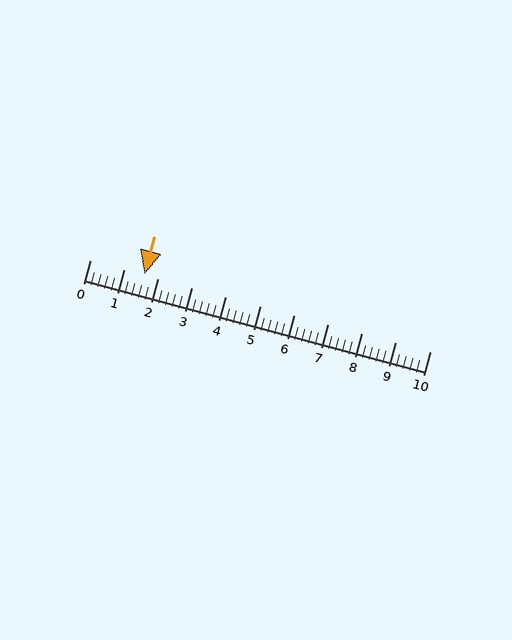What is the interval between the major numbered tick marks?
The major tick marks are spaced 1 units apart.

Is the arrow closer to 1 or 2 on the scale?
The arrow is closer to 2.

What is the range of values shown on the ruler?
The ruler shows values from 0 to 10.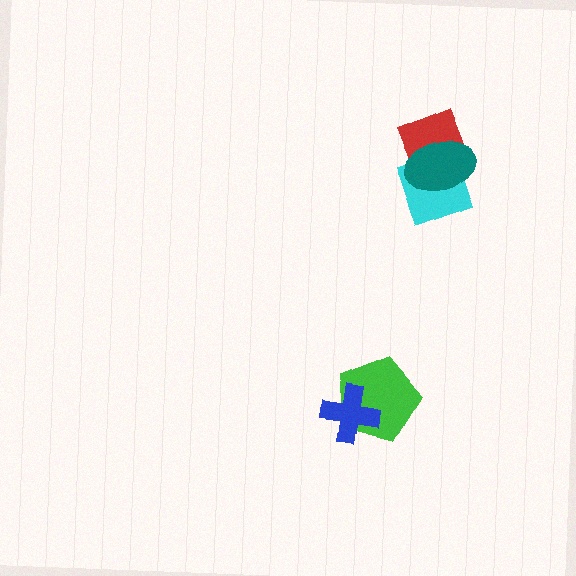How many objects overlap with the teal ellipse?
2 objects overlap with the teal ellipse.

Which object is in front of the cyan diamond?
The teal ellipse is in front of the cyan diamond.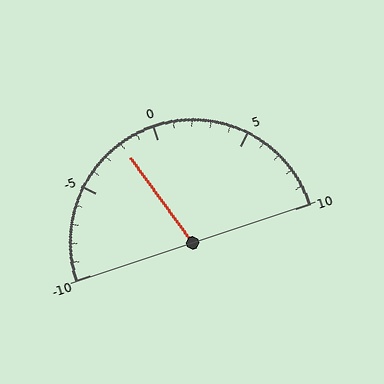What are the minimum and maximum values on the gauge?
The gauge ranges from -10 to 10.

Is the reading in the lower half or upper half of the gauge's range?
The reading is in the lower half of the range (-10 to 10).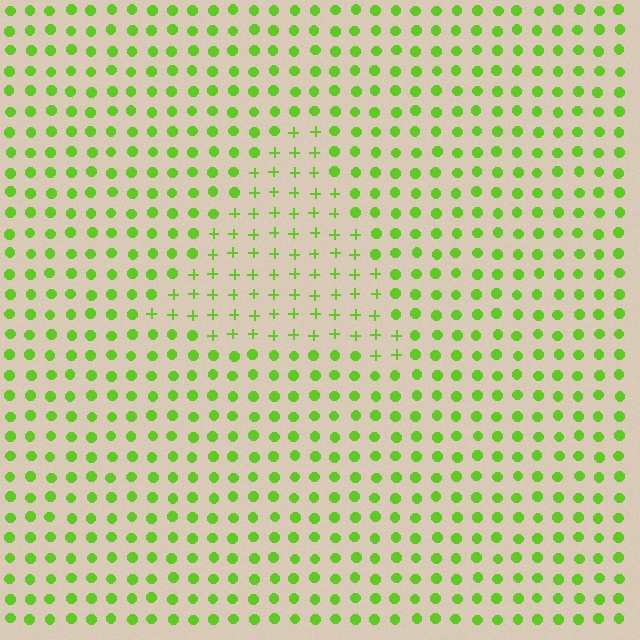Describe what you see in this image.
The image is filled with small lime elements arranged in a uniform grid. A triangle-shaped region contains plus signs, while the surrounding area contains circles. The boundary is defined purely by the change in element shape.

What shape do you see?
I see a triangle.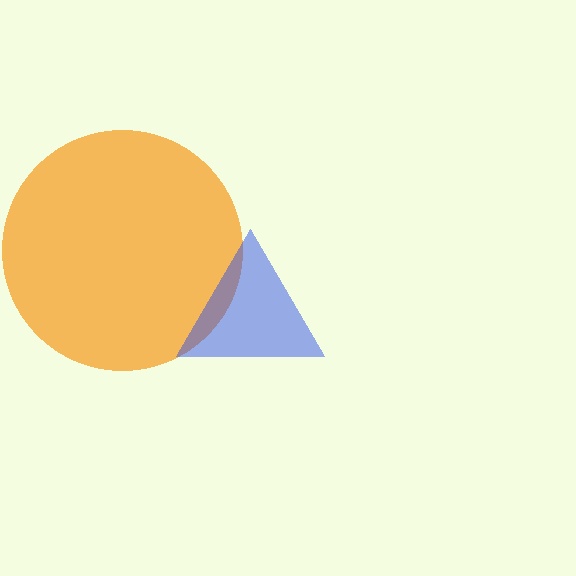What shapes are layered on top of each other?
The layered shapes are: an orange circle, a blue triangle.